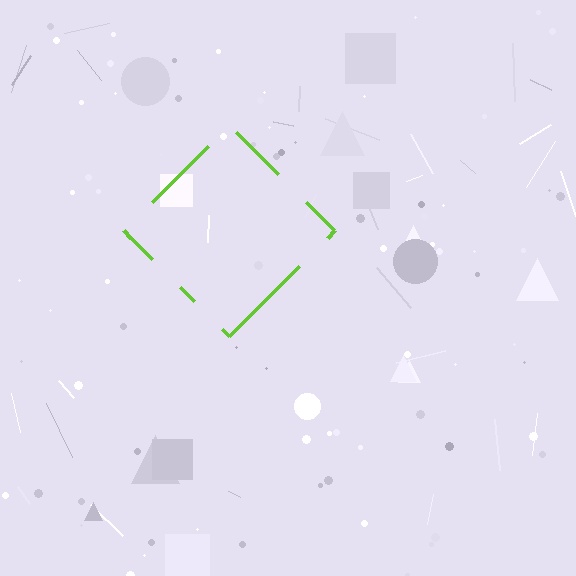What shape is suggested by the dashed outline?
The dashed outline suggests a diamond.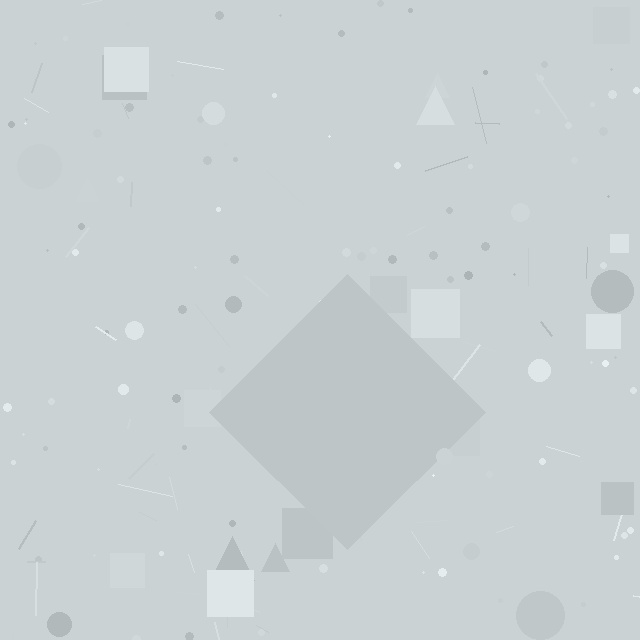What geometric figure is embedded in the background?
A diamond is embedded in the background.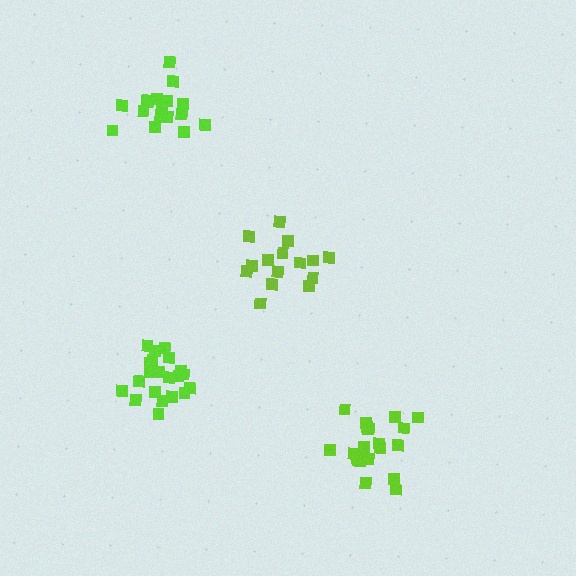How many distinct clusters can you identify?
There are 4 distinct clusters.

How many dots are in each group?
Group 1: 15 dots, Group 2: 20 dots, Group 3: 21 dots, Group 4: 18 dots (74 total).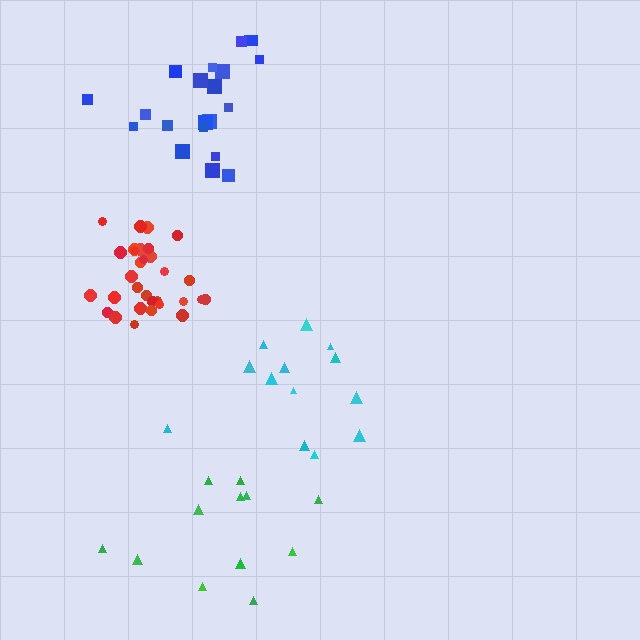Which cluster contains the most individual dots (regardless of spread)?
Red (31).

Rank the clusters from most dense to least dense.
red, blue, cyan, green.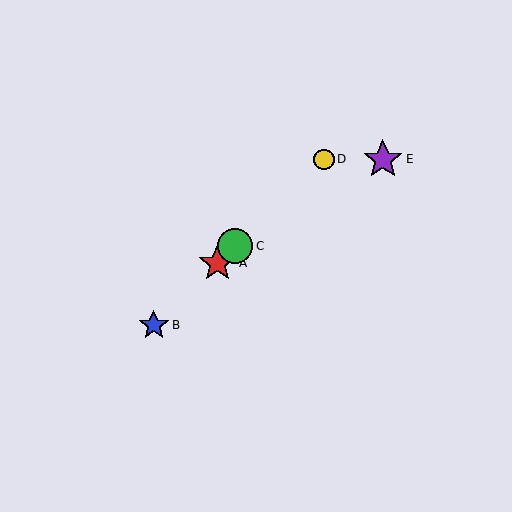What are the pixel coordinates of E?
Object E is at (383, 159).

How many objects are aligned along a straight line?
4 objects (A, B, C, D) are aligned along a straight line.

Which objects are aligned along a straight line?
Objects A, B, C, D are aligned along a straight line.